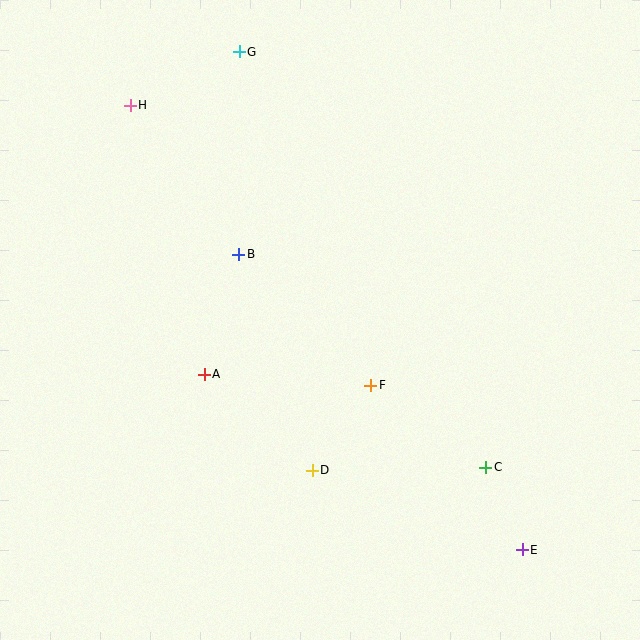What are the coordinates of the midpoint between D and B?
The midpoint between D and B is at (276, 362).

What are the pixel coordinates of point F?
Point F is at (371, 385).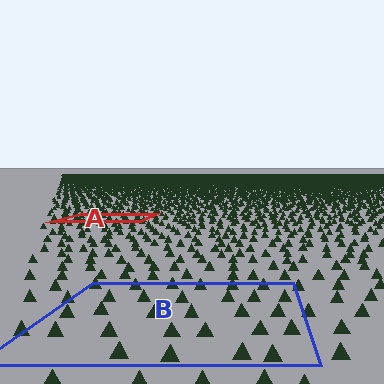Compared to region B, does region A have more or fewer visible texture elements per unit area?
Region A has more texture elements per unit area — they are packed more densely because it is farther away.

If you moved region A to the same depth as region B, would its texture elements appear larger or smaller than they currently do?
They would appear larger. At a closer depth, the same texture elements are projected at a bigger on-screen size.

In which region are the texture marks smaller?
The texture marks are smaller in region A, because it is farther away.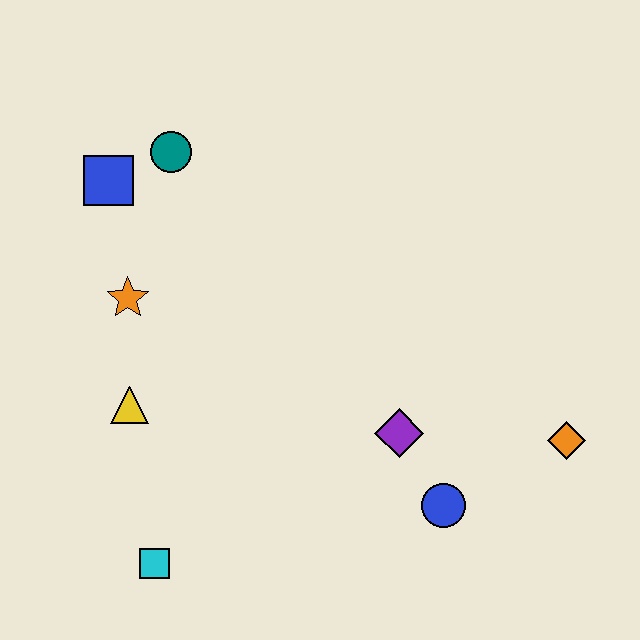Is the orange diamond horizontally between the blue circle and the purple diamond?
No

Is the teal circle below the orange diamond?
No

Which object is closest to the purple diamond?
The blue circle is closest to the purple diamond.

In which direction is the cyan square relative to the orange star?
The cyan square is below the orange star.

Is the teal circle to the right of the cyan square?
Yes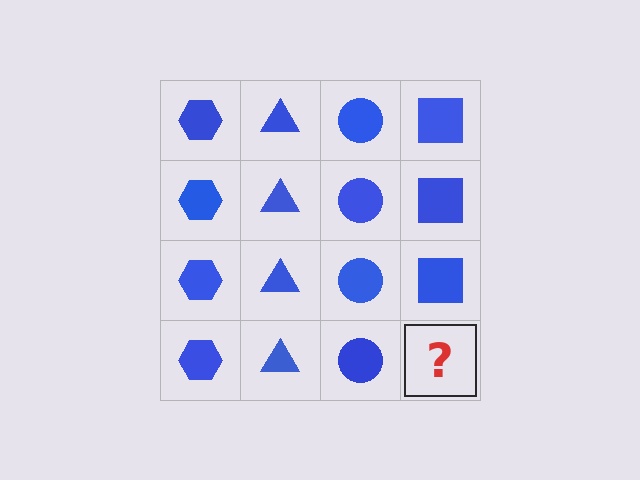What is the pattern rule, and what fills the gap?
The rule is that each column has a consistent shape. The gap should be filled with a blue square.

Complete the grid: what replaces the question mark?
The question mark should be replaced with a blue square.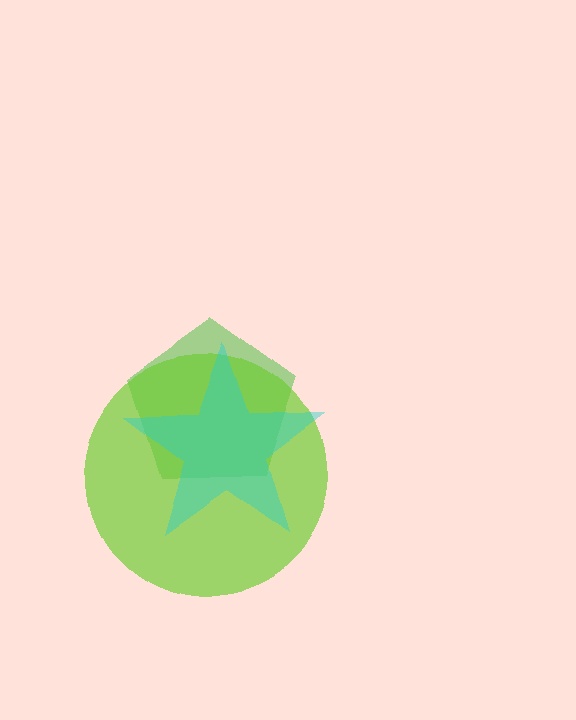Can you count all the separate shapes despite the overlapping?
Yes, there are 3 separate shapes.